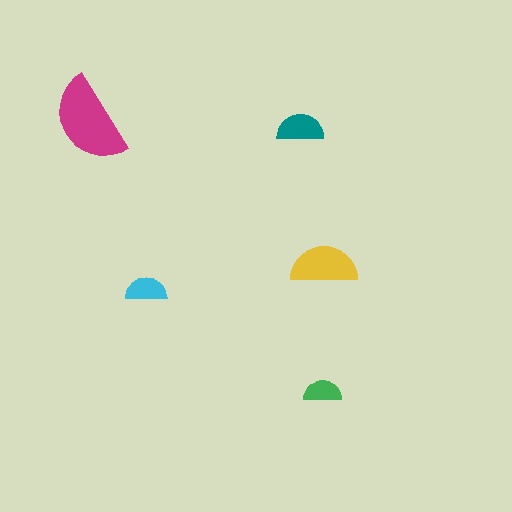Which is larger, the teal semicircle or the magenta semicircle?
The magenta one.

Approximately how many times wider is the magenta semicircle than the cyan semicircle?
About 2 times wider.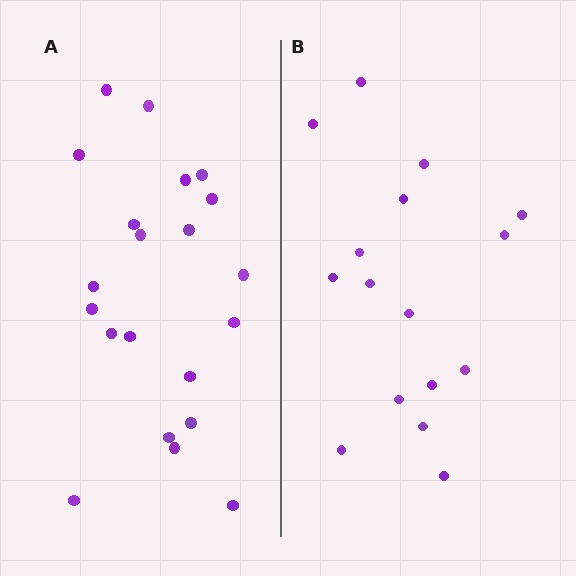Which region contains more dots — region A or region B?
Region A (the left region) has more dots.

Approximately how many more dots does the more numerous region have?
Region A has about 5 more dots than region B.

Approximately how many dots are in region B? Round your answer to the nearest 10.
About 20 dots. (The exact count is 16, which rounds to 20.)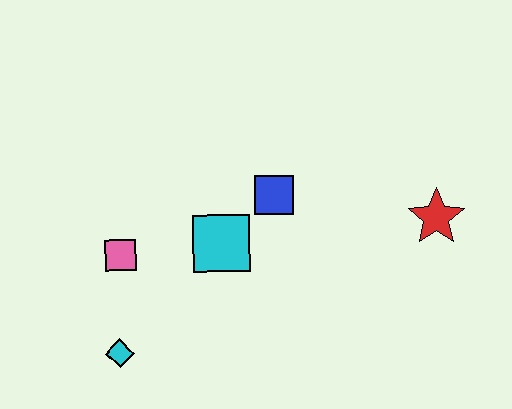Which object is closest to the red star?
The blue square is closest to the red star.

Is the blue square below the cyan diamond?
No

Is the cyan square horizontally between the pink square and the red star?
Yes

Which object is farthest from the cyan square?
The red star is farthest from the cyan square.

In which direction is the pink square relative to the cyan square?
The pink square is to the left of the cyan square.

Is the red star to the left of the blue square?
No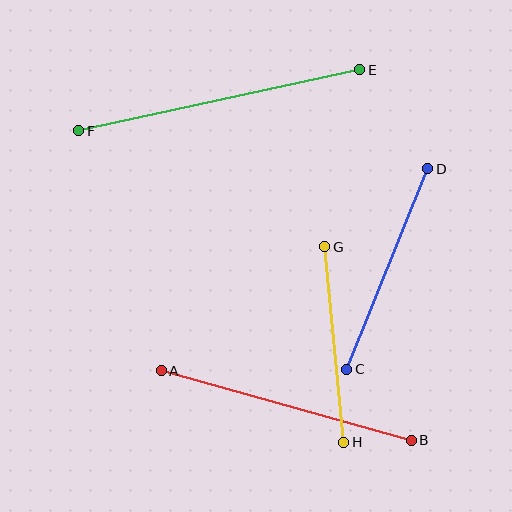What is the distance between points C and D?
The distance is approximately 216 pixels.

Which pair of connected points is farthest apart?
Points E and F are farthest apart.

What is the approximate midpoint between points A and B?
The midpoint is at approximately (286, 405) pixels.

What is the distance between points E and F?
The distance is approximately 287 pixels.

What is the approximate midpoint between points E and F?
The midpoint is at approximately (219, 100) pixels.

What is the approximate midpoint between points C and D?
The midpoint is at approximately (387, 269) pixels.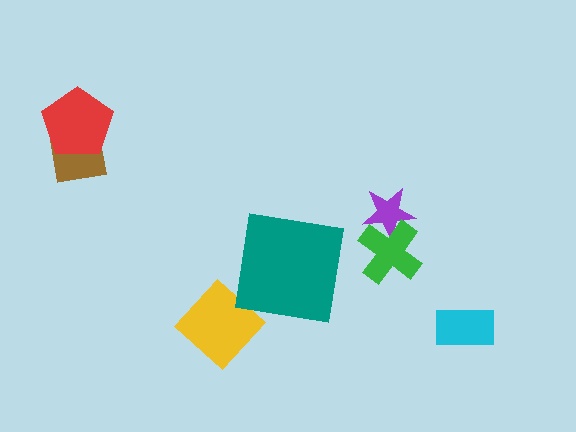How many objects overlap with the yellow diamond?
0 objects overlap with the yellow diamond.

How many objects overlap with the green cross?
1 object overlaps with the green cross.